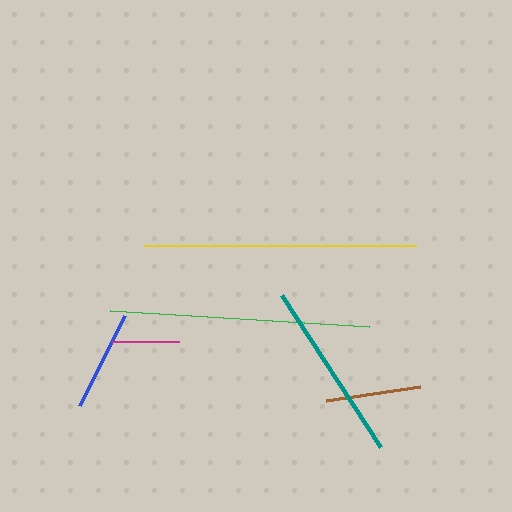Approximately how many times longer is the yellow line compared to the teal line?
The yellow line is approximately 1.5 times the length of the teal line.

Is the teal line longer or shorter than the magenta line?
The teal line is longer than the magenta line.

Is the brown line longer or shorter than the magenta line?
The brown line is longer than the magenta line.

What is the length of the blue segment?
The blue segment is approximately 101 pixels long.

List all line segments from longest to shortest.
From longest to shortest: yellow, green, teal, blue, brown, magenta.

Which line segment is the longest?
The yellow line is the longest at approximately 273 pixels.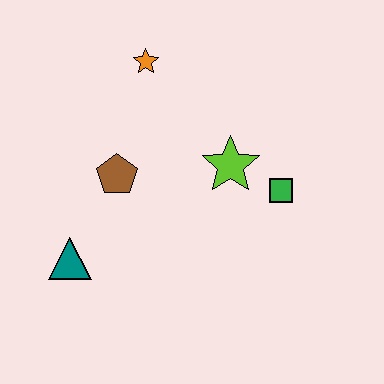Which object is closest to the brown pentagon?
The teal triangle is closest to the brown pentagon.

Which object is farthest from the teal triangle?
The green square is farthest from the teal triangle.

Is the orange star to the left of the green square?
Yes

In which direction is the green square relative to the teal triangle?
The green square is to the right of the teal triangle.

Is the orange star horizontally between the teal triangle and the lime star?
Yes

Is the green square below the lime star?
Yes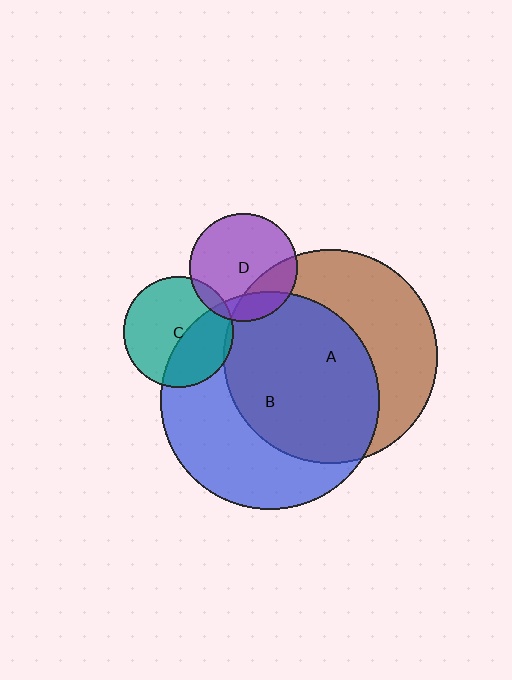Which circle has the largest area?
Circle B (blue).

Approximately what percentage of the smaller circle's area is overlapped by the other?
Approximately 25%.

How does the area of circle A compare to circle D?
Approximately 4.0 times.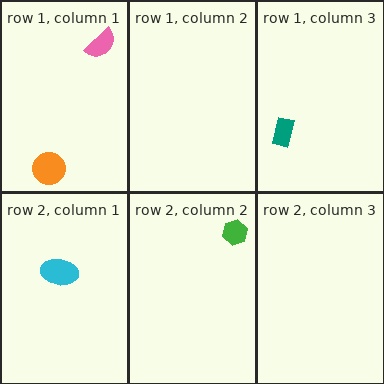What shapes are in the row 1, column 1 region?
The pink semicircle, the orange circle.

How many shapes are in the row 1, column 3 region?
1.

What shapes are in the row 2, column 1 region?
The cyan ellipse.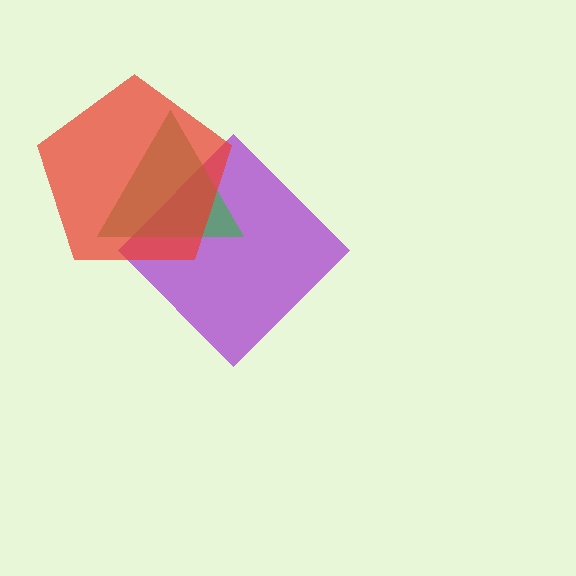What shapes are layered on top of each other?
The layered shapes are: a purple diamond, a green triangle, a red pentagon.